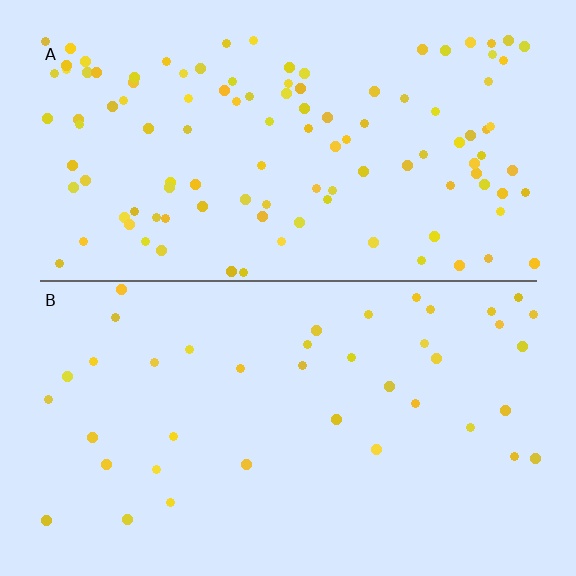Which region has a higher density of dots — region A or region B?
A (the top).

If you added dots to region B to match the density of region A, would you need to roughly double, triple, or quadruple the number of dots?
Approximately triple.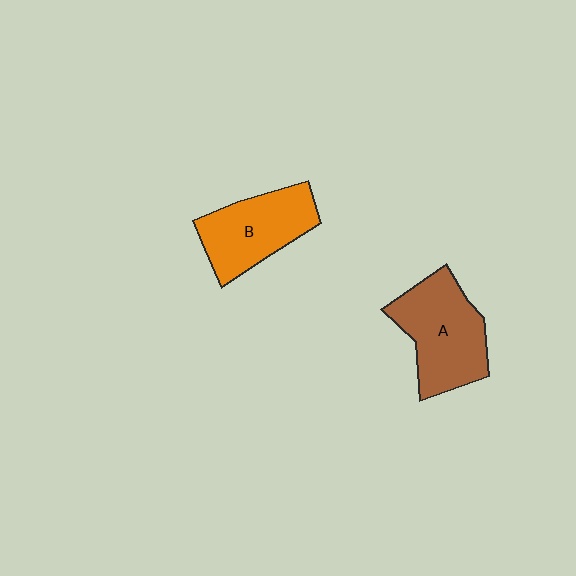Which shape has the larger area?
Shape A (brown).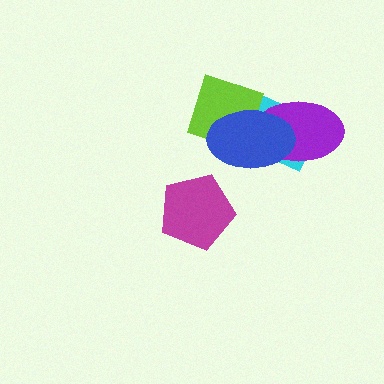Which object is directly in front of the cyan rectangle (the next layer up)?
The purple ellipse is directly in front of the cyan rectangle.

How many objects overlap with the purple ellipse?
3 objects overlap with the purple ellipse.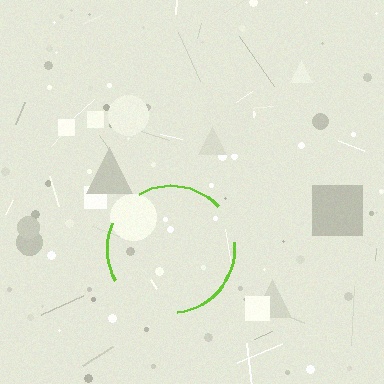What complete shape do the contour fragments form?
The contour fragments form a circle.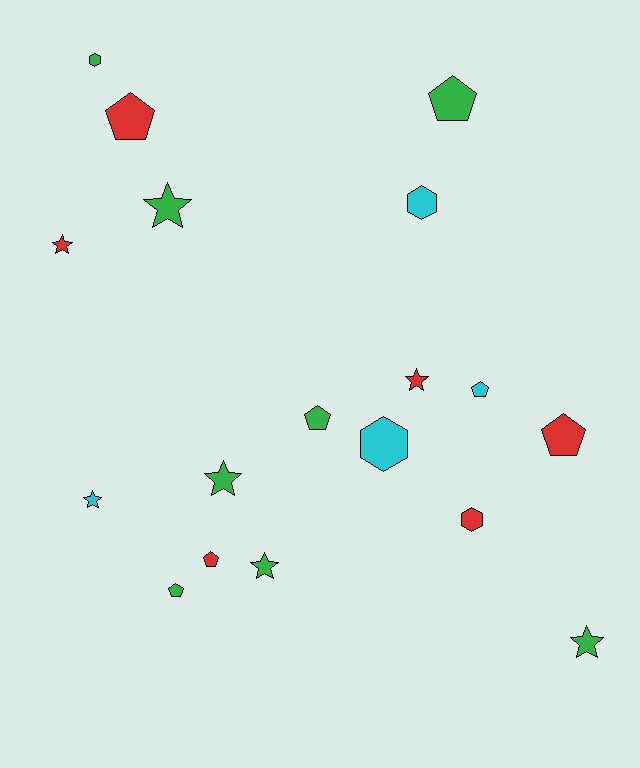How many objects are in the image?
There are 18 objects.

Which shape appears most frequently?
Star, with 7 objects.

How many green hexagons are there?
There is 1 green hexagon.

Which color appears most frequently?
Green, with 8 objects.